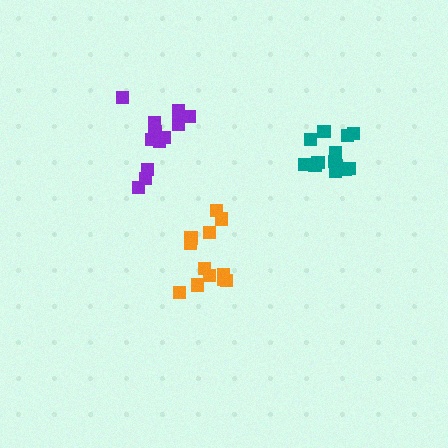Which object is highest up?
The purple cluster is topmost.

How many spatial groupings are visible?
There are 3 spatial groupings.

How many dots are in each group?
Group 1: 12 dots, Group 2: 13 dots, Group 3: 12 dots (37 total).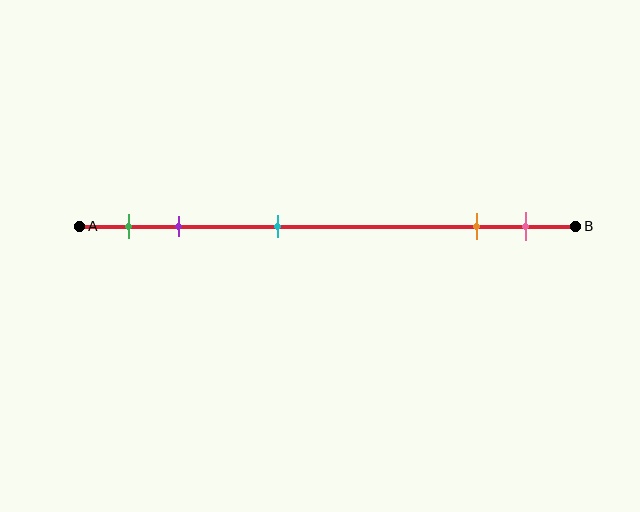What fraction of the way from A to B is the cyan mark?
The cyan mark is approximately 40% (0.4) of the way from A to B.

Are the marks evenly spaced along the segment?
No, the marks are not evenly spaced.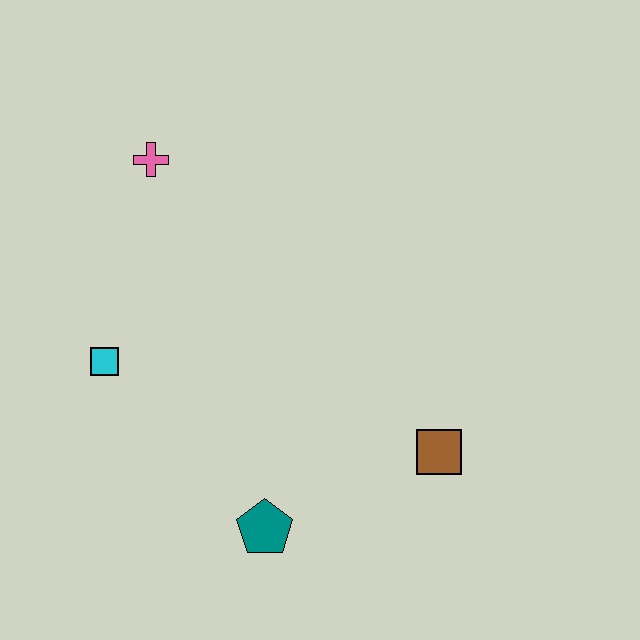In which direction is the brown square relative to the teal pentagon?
The brown square is to the right of the teal pentagon.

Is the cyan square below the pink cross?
Yes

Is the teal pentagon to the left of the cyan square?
No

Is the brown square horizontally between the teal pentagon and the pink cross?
No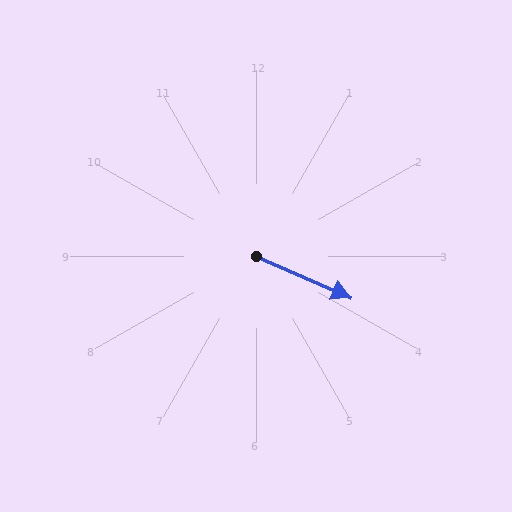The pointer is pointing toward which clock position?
Roughly 4 o'clock.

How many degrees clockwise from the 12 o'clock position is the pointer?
Approximately 114 degrees.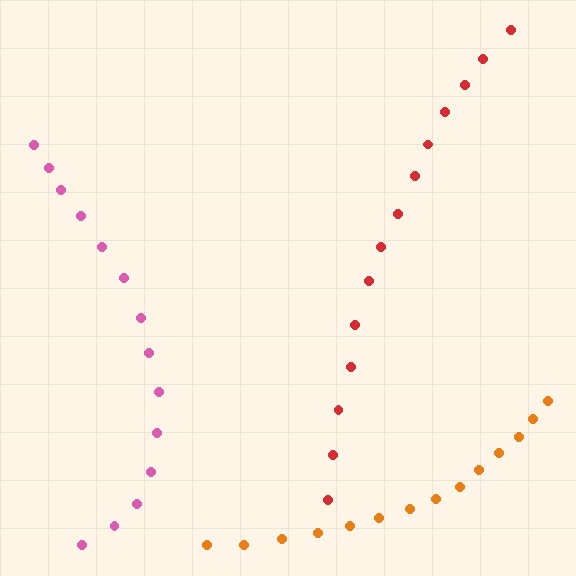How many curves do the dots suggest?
There are 3 distinct paths.